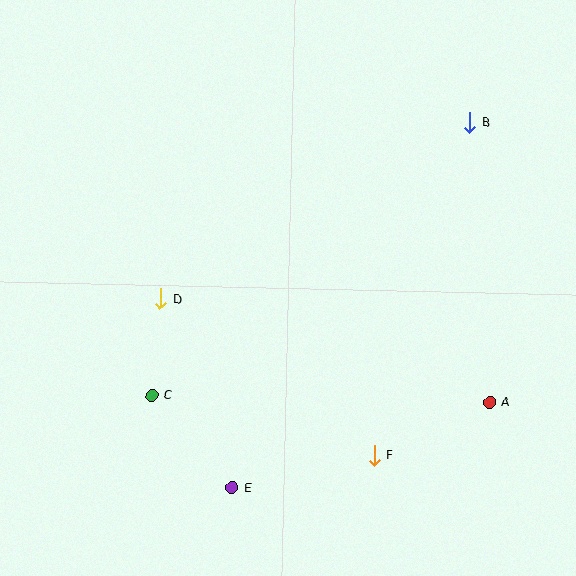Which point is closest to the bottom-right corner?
Point A is closest to the bottom-right corner.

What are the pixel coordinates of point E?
Point E is at (232, 487).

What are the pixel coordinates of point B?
Point B is at (469, 123).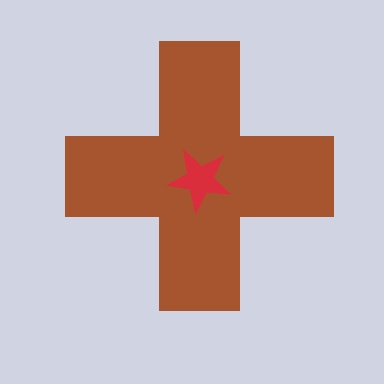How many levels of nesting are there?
2.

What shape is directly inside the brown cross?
The red star.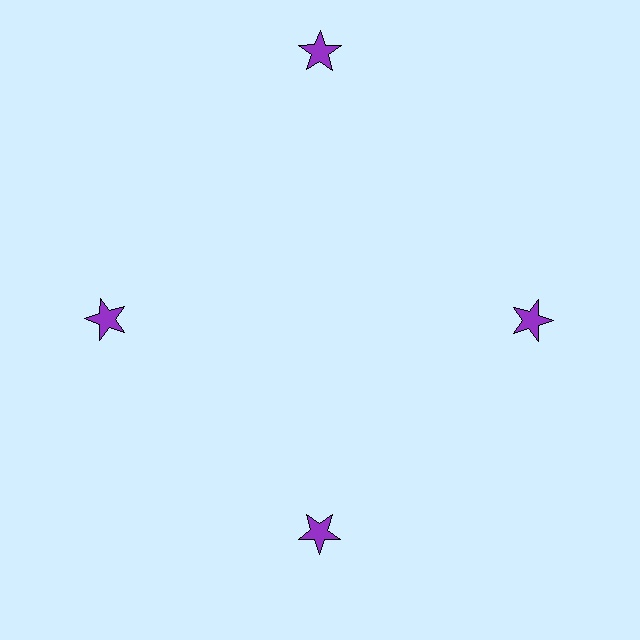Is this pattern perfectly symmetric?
No. The 4 purple stars are arranged in a ring, but one element near the 12 o'clock position is pushed outward from the center, breaking the 4-fold rotational symmetry.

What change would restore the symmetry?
The symmetry would be restored by moving it inward, back onto the ring so that all 4 stars sit at equal angles and equal distance from the center.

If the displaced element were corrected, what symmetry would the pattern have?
It would have 4-fold rotational symmetry — the pattern would map onto itself every 90 degrees.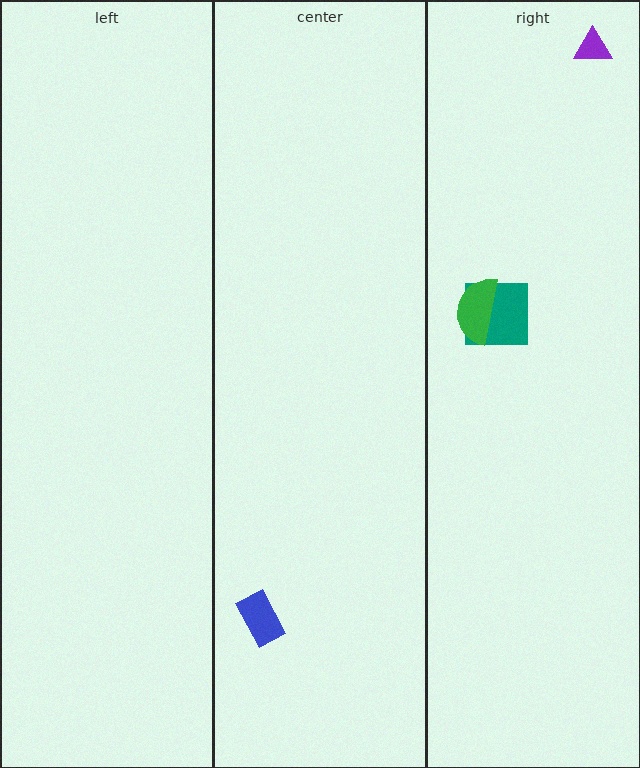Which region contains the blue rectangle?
The center region.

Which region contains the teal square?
The right region.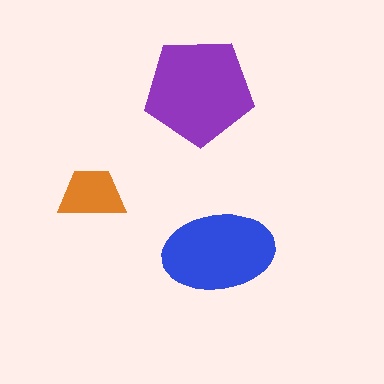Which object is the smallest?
The orange trapezoid.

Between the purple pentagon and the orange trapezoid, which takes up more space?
The purple pentagon.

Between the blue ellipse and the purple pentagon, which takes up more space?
The purple pentagon.